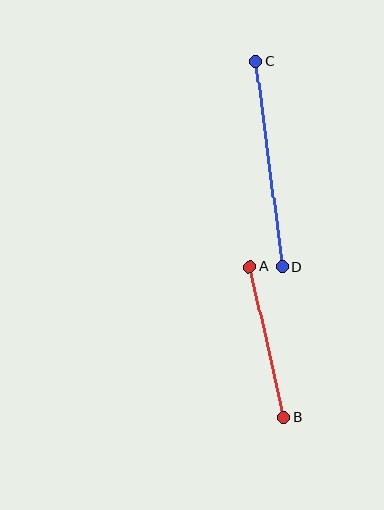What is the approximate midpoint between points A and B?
The midpoint is at approximately (267, 342) pixels.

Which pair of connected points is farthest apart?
Points C and D are farthest apart.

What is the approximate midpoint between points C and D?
The midpoint is at approximately (269, 164) pixels.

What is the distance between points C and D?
The distance is approximately 207 pixels.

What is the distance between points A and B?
The distance is approximately 155 pixels.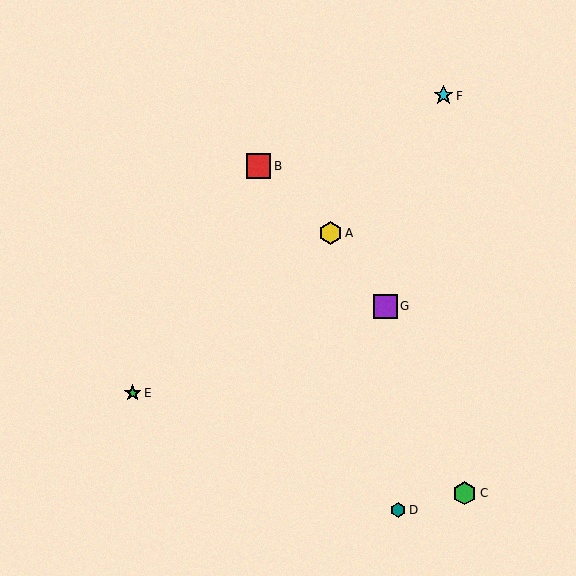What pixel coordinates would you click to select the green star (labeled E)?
Click at (133, 393) to select the green star E.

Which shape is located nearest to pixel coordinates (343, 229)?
The yellow hexagon (labeled A) at (330, 233) is nearest to that location.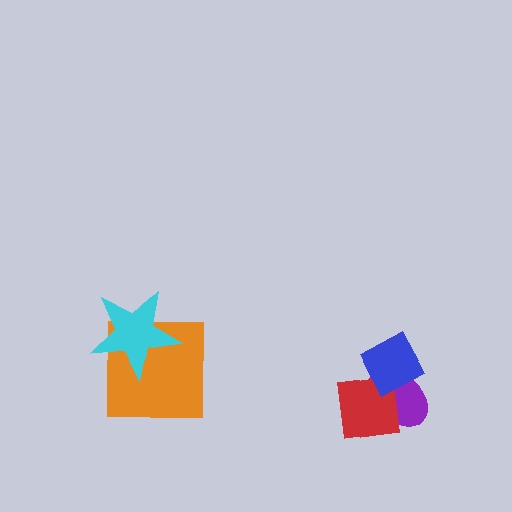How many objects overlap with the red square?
2 objects overlap with the red square.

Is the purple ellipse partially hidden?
Yes, it is partially covered by another shape.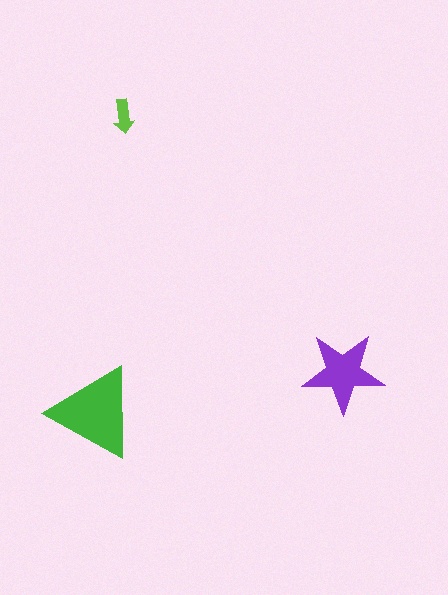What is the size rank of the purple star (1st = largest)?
2nd.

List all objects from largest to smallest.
The green triangle, the purple star, the lime arrow.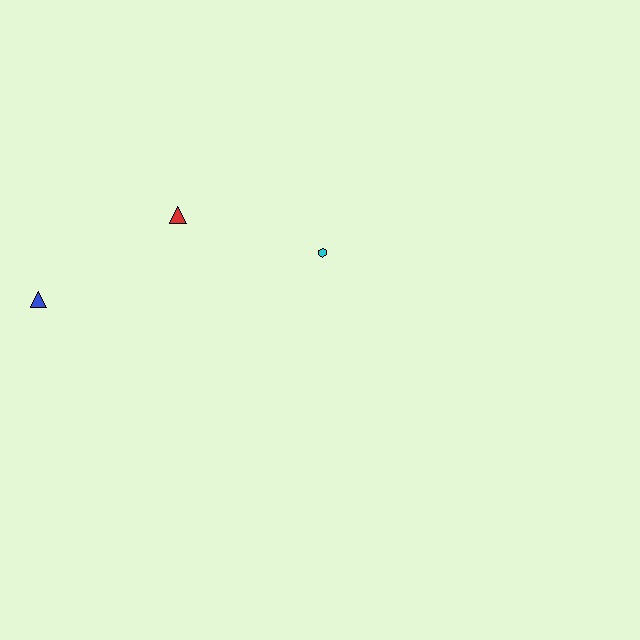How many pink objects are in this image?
There are no pink objects.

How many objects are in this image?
There are 3 objects.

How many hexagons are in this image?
There is 1 hexagon.